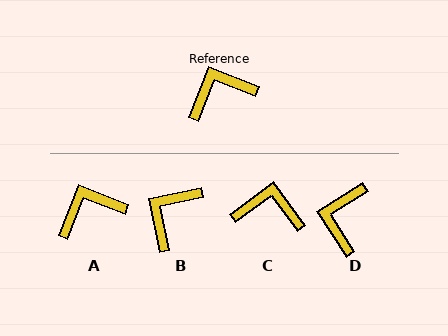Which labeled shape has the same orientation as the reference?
A.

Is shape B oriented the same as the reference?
No, it is off by about 33 degrees.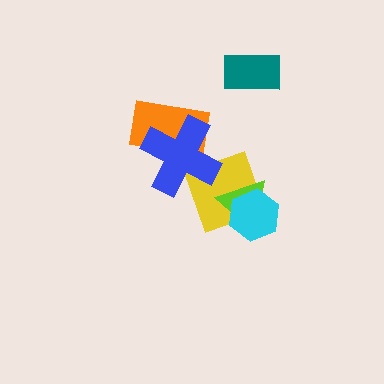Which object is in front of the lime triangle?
The cyan hexagon is in front of the lime triangle.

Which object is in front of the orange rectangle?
The blue cross is in front of the orange rectangle.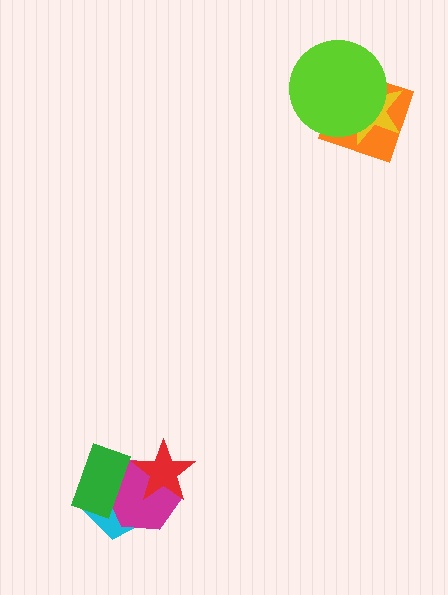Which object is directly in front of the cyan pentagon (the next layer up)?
The magenta hexagon is directly in front of the cyan pentagon.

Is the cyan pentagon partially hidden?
Yes, it is partially covered by another shape.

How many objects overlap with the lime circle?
2 objects overlap with the lime circle.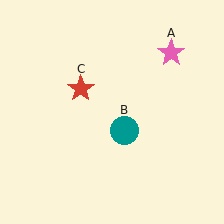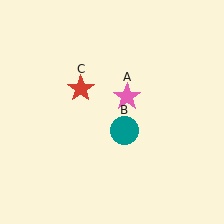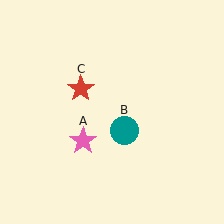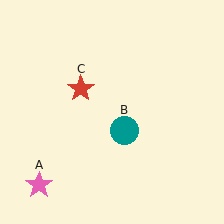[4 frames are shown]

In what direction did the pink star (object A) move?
The pink star (object A) moved down and to the left.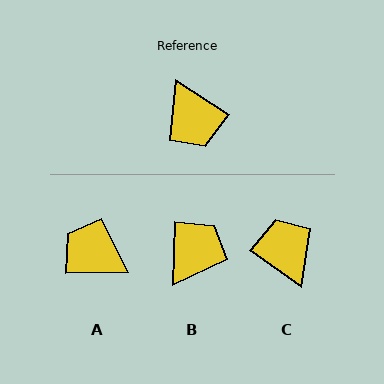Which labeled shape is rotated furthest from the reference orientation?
C, about 177 degrees away.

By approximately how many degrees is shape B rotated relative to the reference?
Approximately 121 degrees counter-clockwise.